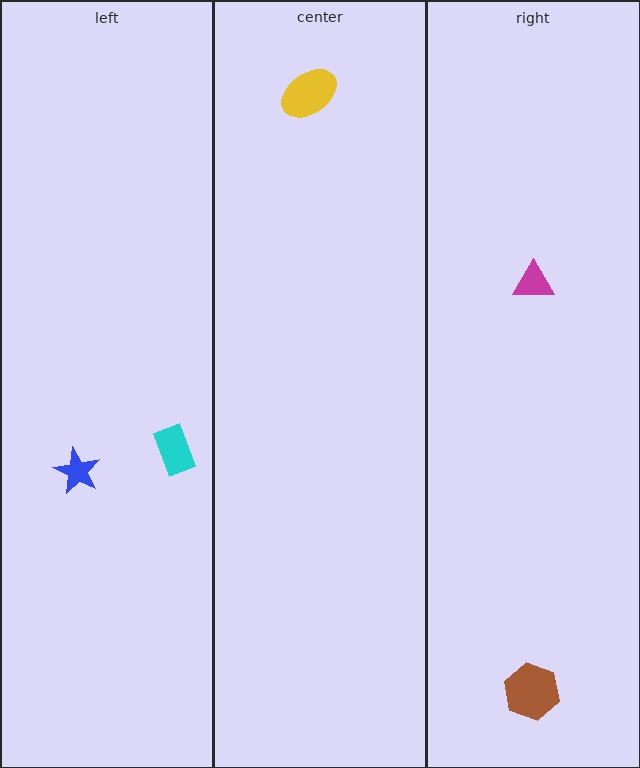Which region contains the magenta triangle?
The right region.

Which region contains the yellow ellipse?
The center region.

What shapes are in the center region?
The yellow ellipse.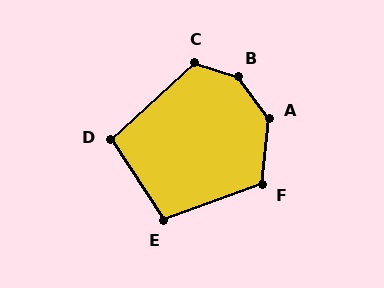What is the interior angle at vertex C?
Approximately 119 degrees (obtuse).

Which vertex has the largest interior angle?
B, at approximately 145 degrees.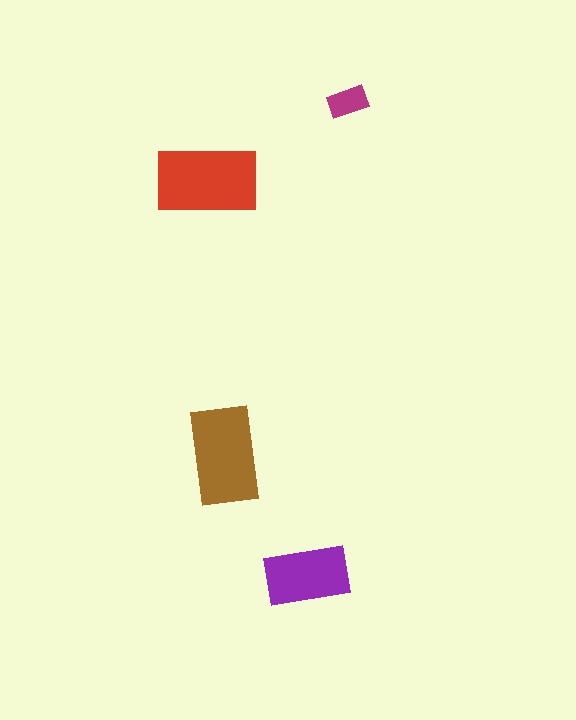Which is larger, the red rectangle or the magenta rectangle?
The red one.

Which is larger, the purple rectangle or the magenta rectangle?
The purple one.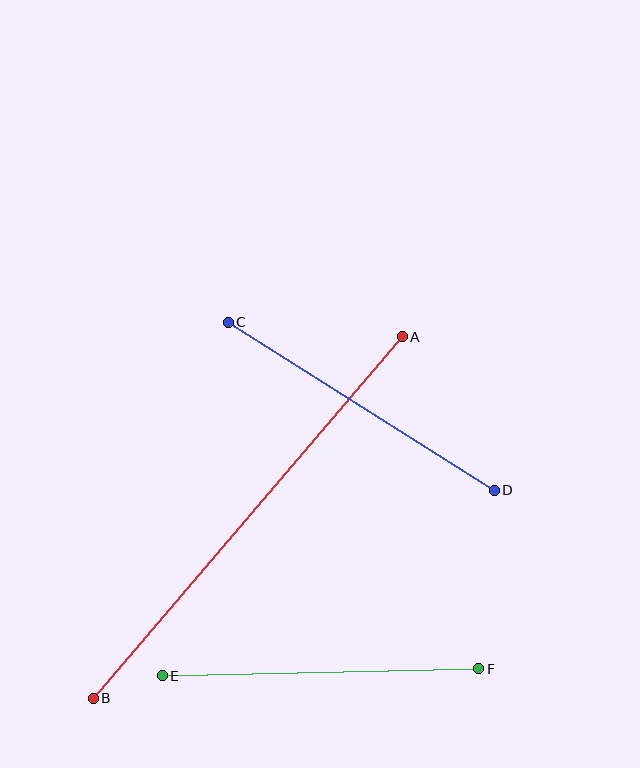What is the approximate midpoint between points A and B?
The midpoint is at approximately (248, 517) pixels.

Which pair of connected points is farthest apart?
Points A and B are farthest apart.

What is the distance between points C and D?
The distance is approximately 315 pixels.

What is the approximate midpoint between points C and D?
The midpoint is at approximately (361, 406) pixels.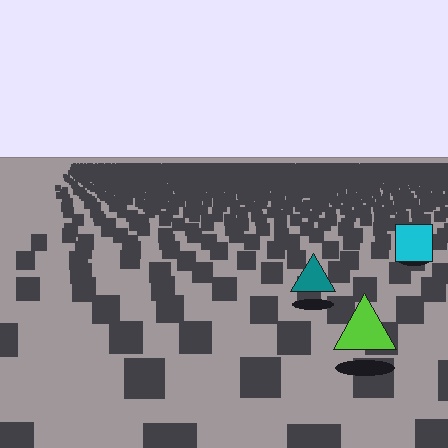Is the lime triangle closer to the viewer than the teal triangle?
Yes. The lime triangle is closer — you can tell from the texture gradient: the ground texture is coarser near it.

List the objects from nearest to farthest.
From nearest to farthest: the lime triangle, the teal triangle, the cyan square.